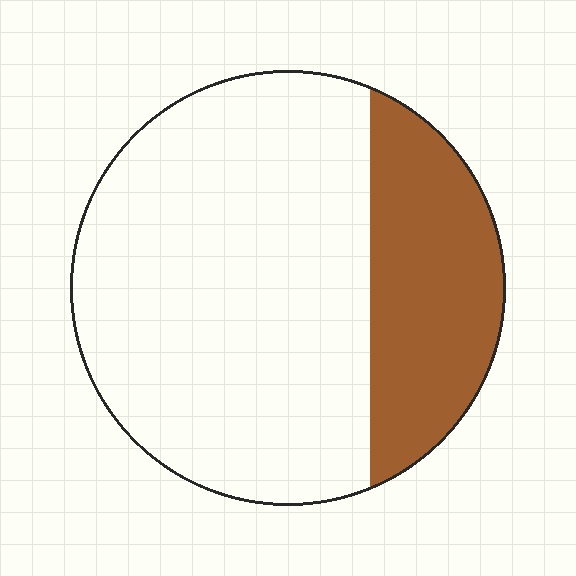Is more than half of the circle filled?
No.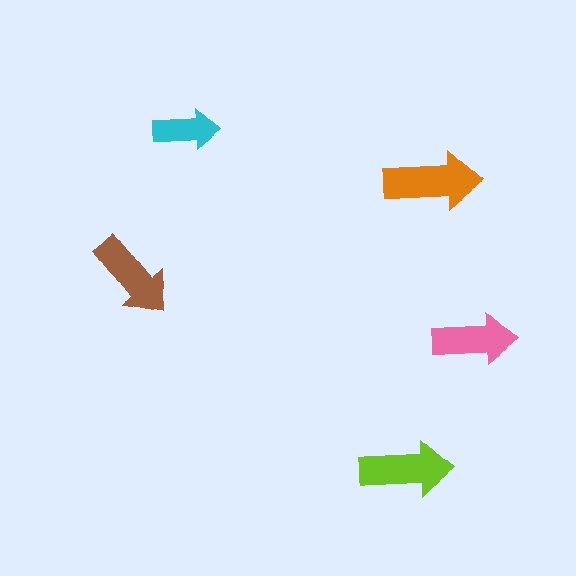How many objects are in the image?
There are 5 objects in the image.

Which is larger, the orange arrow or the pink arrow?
The orange one.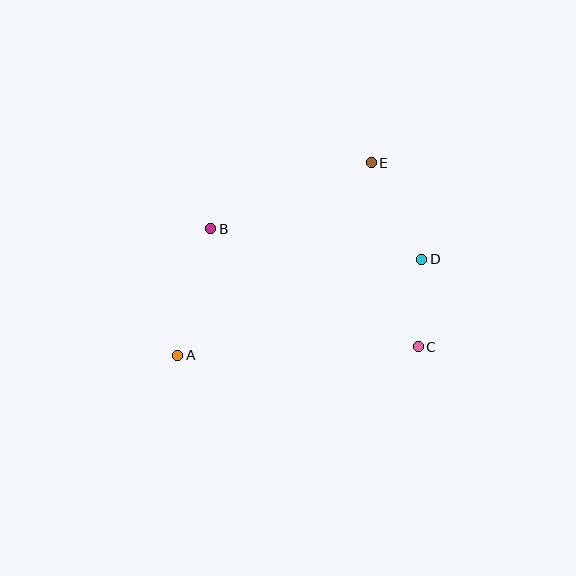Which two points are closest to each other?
Points C and D are closest to each other.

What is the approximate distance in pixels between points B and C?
The distance between B and C is approximately 239 pixels.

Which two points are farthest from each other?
Points A and E are farthest from each other.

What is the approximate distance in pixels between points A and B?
The distance between A and B is approximately 131 pixels.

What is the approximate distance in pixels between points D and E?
The distance between D and E is approximately 109 pixels.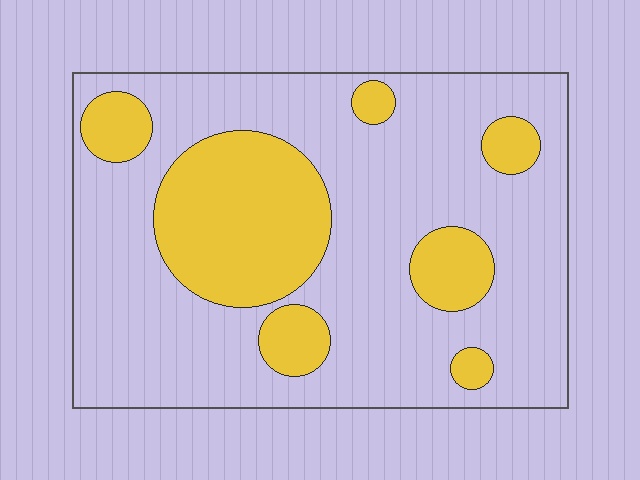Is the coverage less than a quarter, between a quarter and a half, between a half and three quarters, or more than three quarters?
Between a quarter and a half.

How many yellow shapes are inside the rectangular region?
7.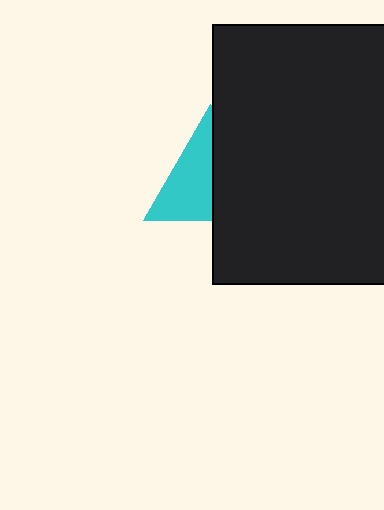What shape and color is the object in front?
The object in front is a black rectangle.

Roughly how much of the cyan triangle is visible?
About half of it is visible (roughly 51%).